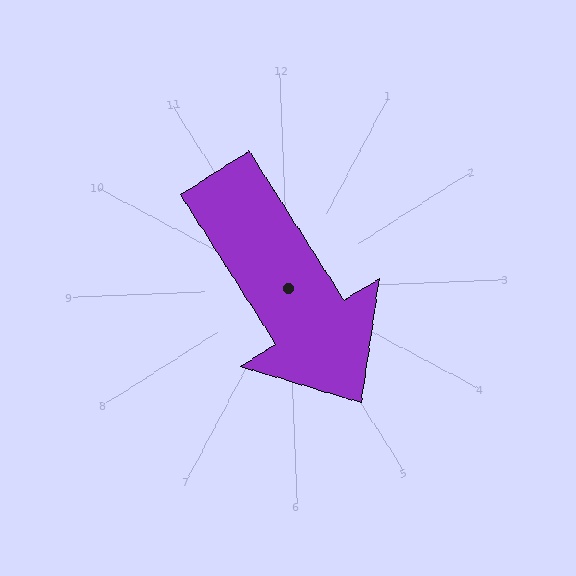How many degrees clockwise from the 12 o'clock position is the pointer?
Approximately 150 degrees.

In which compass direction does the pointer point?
Southeast.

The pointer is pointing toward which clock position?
Roughly 5 o'clock.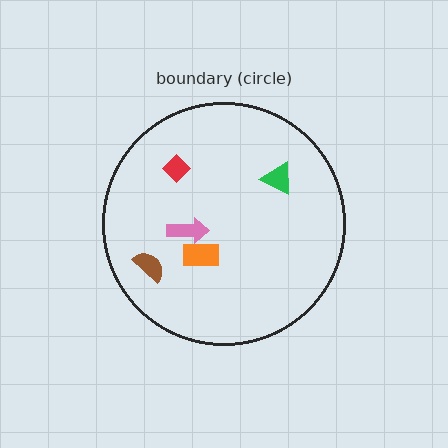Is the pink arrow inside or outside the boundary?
Inside.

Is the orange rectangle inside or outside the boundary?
Inside.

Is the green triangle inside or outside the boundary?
Inside.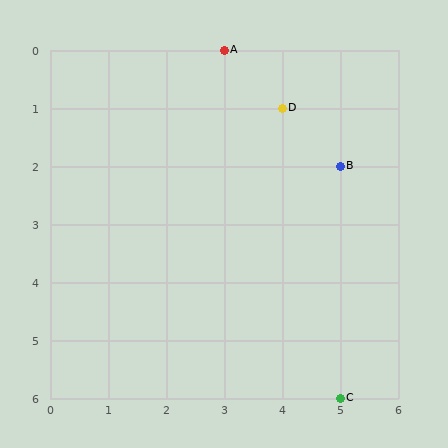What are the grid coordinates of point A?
Point A is at grid coordinates (3, 0).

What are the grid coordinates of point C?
Point C is at grid coordinates (5, 6).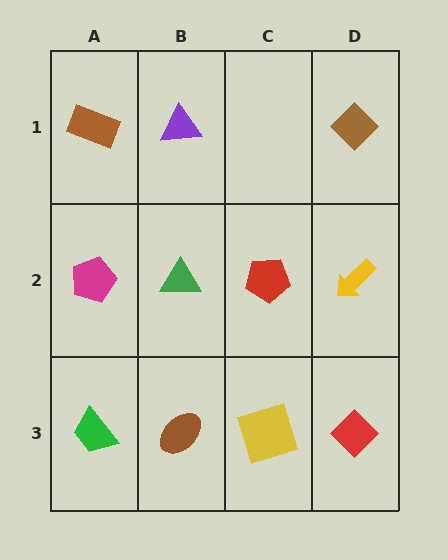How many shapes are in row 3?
4 shapes.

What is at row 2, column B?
A green triangle.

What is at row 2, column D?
A yellow arrow.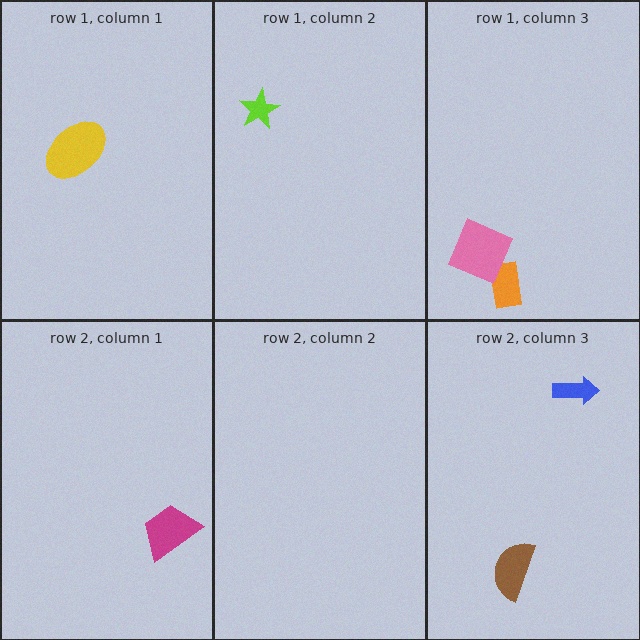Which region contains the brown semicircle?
The row 2, column 3 region.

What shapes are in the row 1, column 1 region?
The yellow ellipse.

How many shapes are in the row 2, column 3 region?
2.